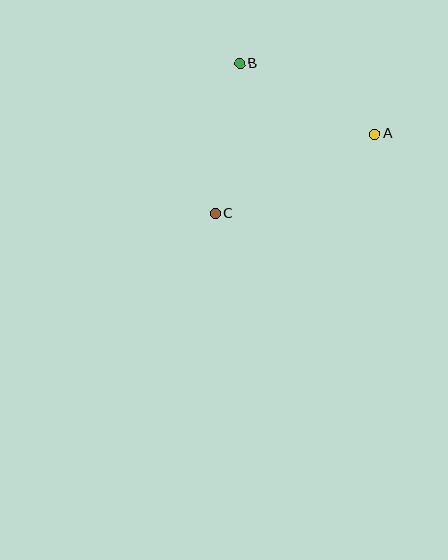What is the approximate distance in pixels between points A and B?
The distance between A and B is approximately 152 pixels.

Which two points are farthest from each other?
Points A and C are farthest from each other.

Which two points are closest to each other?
Points B and C are closest to each other.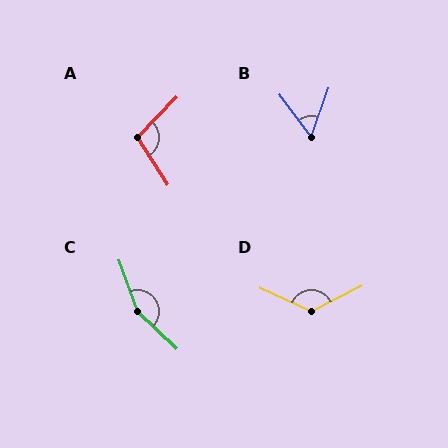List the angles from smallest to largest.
B (56°), A (103°), D (129°), C (153°).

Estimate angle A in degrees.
Approximately 103 degrees.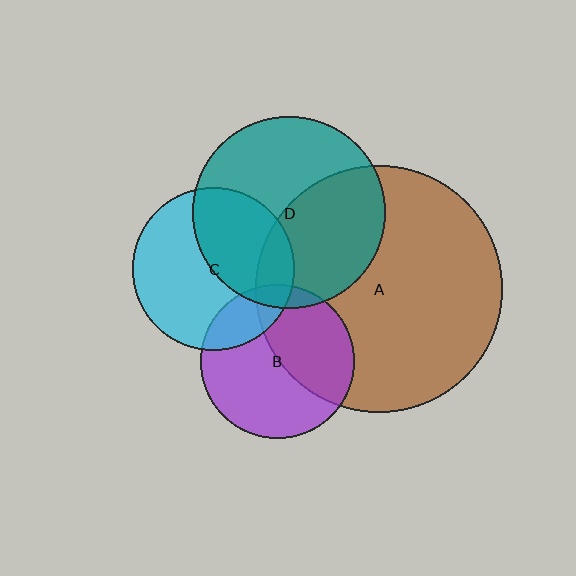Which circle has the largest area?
Circle A (brown).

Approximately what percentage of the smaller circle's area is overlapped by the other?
Approximately 10%.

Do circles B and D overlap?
Yes.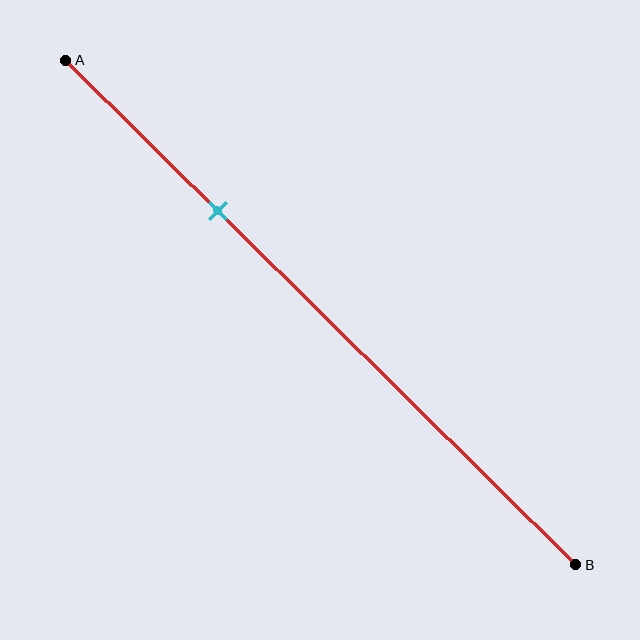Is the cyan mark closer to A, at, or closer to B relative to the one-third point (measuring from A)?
The cyan mark is closer to point A than the one-third point of segment AB.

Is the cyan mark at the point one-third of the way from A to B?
No, the mark is at about 30% from A, not at the 33% one-third point.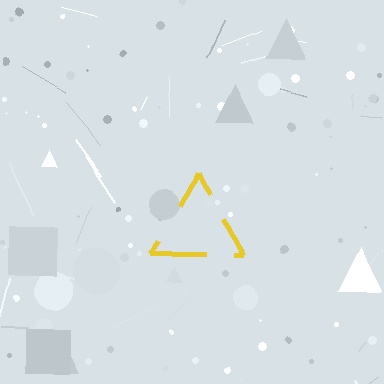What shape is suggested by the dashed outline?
The dashed outline suggests a triangle.